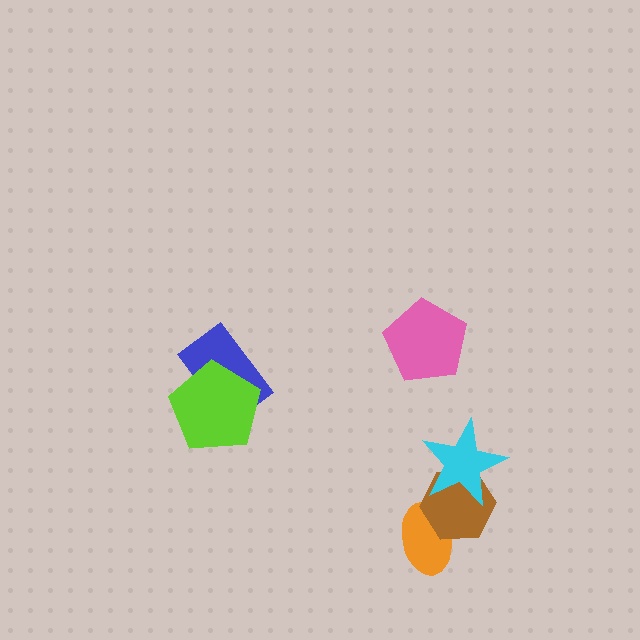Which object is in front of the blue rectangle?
The lime pentagon is in front of the blue rectangle.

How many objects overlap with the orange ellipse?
1 object overlaps with the orange ellipse.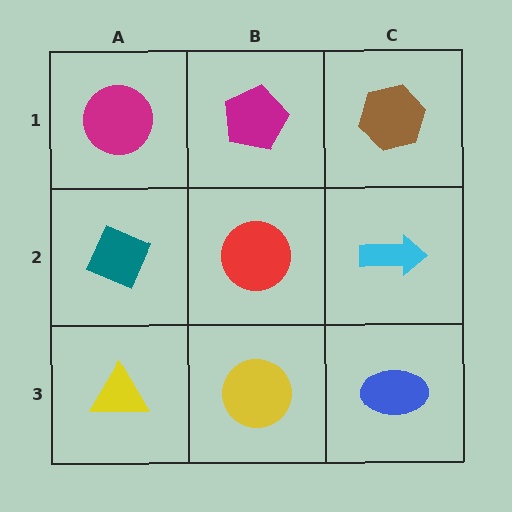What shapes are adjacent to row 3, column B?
A red circle (row 2, column B), a yellow triangle (row 3, column A), a blue ellipse (row 3, column C).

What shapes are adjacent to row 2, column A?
A magenta circle (row 1, column A), a yellow triangle (row 3, column A), a red circle (row 2, column B).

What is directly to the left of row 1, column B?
A magenta circle.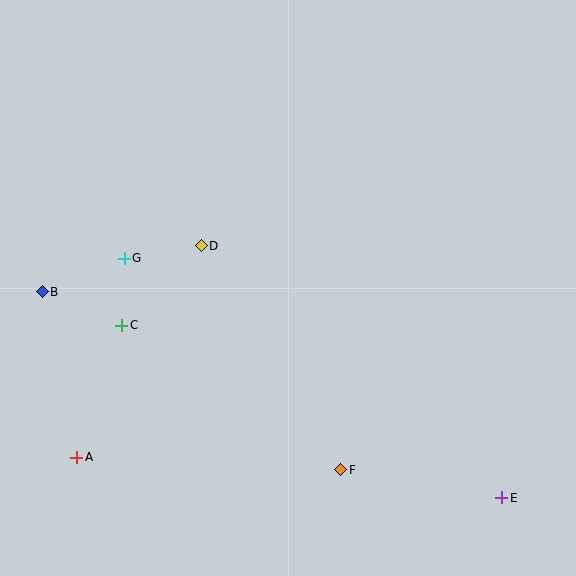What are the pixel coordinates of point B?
Point B is at (42, 292).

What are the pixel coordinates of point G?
Point G is at (124, 259).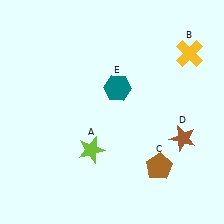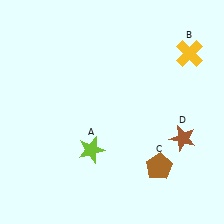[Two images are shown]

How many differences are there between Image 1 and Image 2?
There is 1 difference between the two images.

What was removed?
The teal hexagon (E) was removed in Image 2.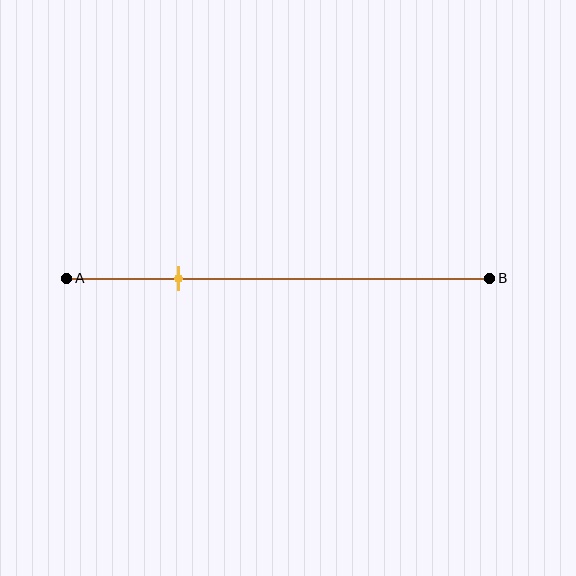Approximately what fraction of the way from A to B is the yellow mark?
The yellow mark is approximately 25% of the way from A to B.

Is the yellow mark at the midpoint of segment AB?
No, the mark is at about 25% from A, not at the 50% midpoint.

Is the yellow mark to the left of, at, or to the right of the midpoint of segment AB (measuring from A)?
The yellow mark is to the left of the midpoint of segment AB.